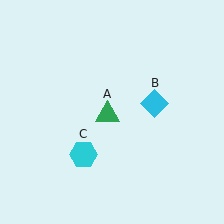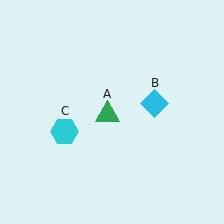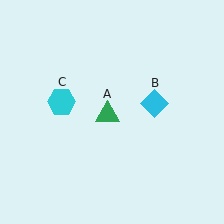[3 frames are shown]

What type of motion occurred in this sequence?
The cyan hexagon (object C) rotated clockwise around the center of the scene.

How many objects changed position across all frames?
1 object changed position: cyan hexagon (object C).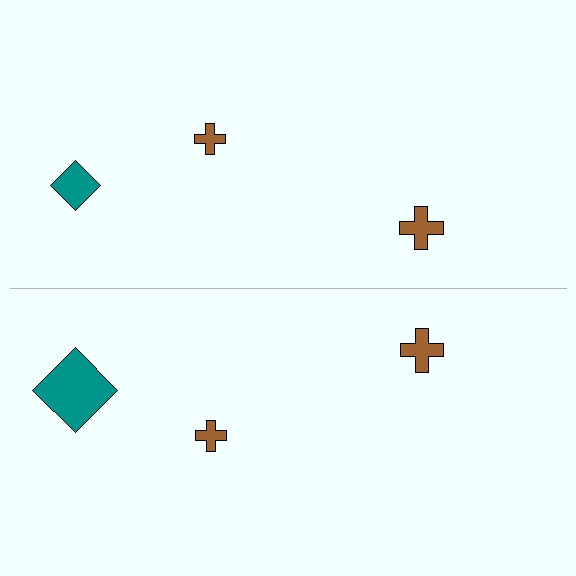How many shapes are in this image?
There are 6 shapes in this image.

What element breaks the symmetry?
The teal diamond on the bottom side has a different size than its mirror counterpart.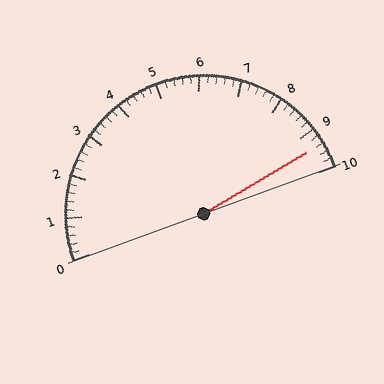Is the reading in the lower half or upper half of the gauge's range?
The reading is in the upper half of the range (0 to 10).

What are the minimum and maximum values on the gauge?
The gauge ranges from 0 to 10.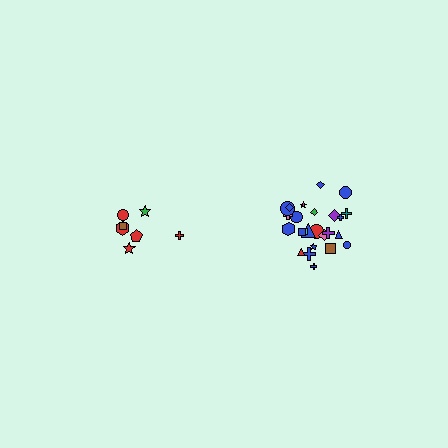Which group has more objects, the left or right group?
The right group.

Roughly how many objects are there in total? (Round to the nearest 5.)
Roughly 30 objects in total.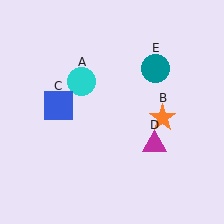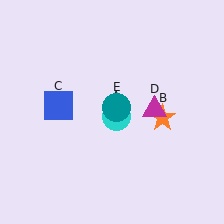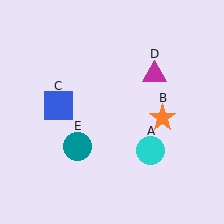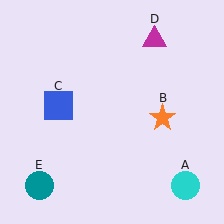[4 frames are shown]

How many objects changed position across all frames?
3 objects changed position: cyan circle (object A), magenta triangle (object D), teal circle (object E).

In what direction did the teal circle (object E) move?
The teal circle (object E) moved down and to the left.